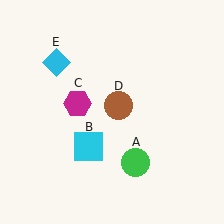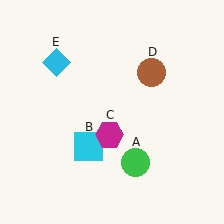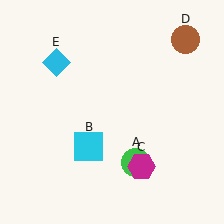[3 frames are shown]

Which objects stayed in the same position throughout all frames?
Green circle (object A) and cyan square (object B) and cyan diamond (object E) remained stationary.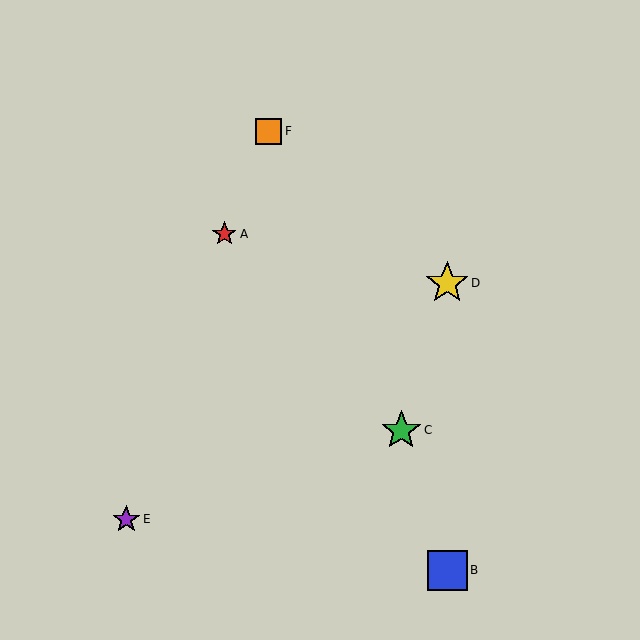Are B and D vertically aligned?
Yes, both are at x≈447.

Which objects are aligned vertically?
Objects B, D are aligned vertically.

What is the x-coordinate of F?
Object F is at x≈269.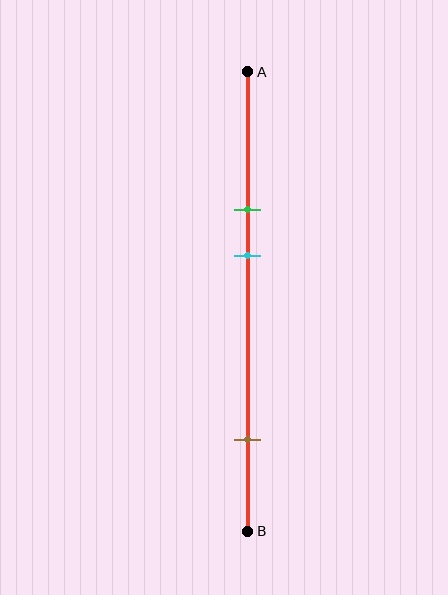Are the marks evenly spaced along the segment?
No, the marks are not evenly spaced.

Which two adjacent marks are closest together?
The green and cyan marks are the closest adjacent pair.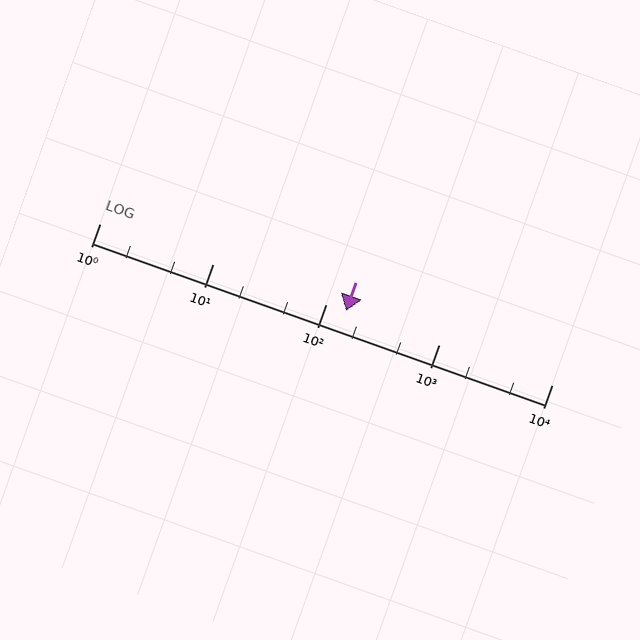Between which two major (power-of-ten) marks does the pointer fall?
The pointer is between 100 and 1000.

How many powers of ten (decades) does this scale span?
The scale spans 4 decades, from 1 to 10000.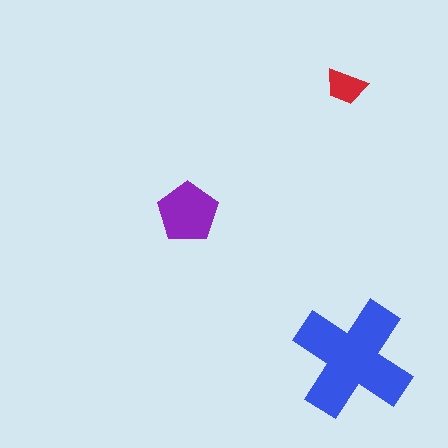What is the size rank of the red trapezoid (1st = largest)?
3rd.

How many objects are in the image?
There are 3 objects in the image.